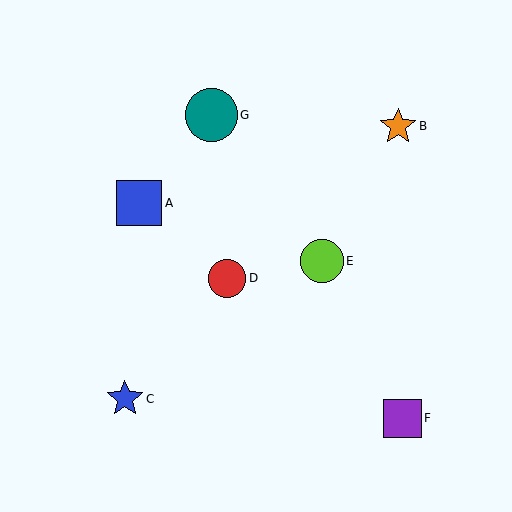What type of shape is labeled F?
Shape F is a purple square.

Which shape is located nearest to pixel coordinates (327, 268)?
The lime circle (labeled E) at (322, 261) is nearest to that location.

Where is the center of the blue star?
The center of the blue star is at (125, 399).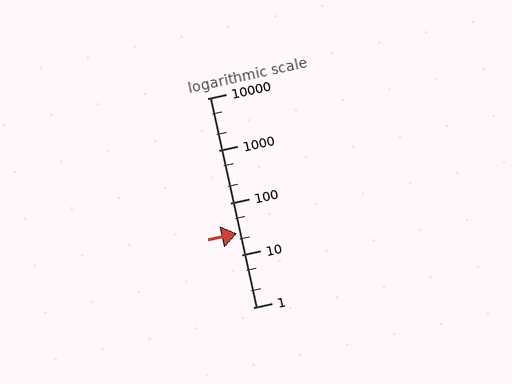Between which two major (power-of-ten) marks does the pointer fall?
The pointer is between 10 and 100.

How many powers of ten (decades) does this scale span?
The scale spans 4 decades, from 1 to 10000.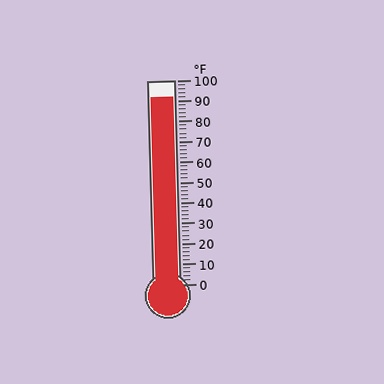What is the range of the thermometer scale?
The thermometer scale ranges from 0°F to 100°F.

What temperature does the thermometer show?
The thermometer shows approximately 92°F.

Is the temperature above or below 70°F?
The temperature is above 70°F.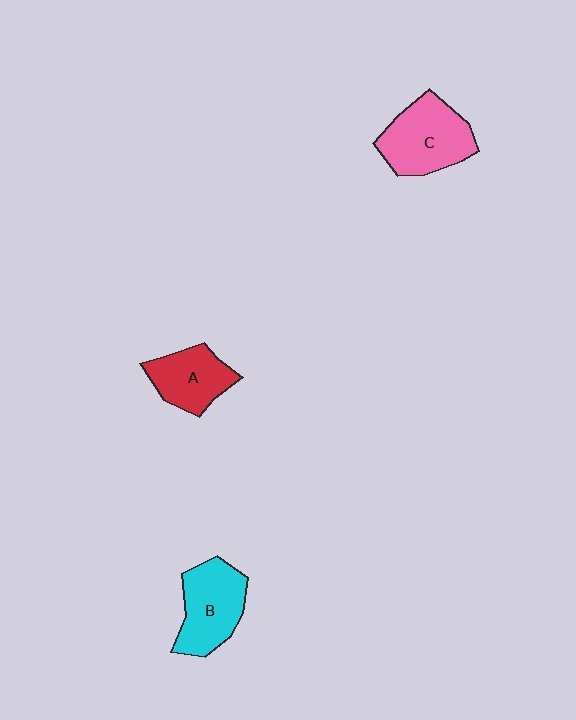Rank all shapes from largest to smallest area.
From largest to smallest: C (pink), B (cyan), A (red).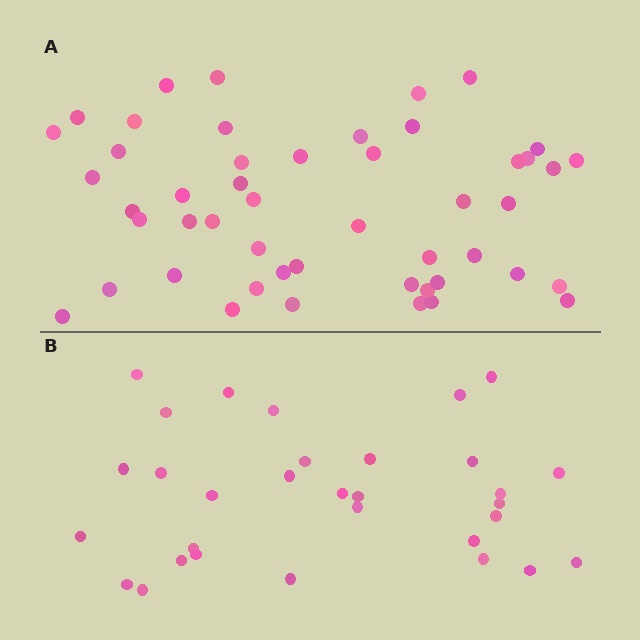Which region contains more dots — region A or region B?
Region A (the top region) has more dots.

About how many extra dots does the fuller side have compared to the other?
Region A has approximately 20 more dots than region B.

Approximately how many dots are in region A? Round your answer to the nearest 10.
About 50 dots. (The exact count is 49, which rounds to 50.)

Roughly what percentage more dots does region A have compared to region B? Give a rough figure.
About 60% more.